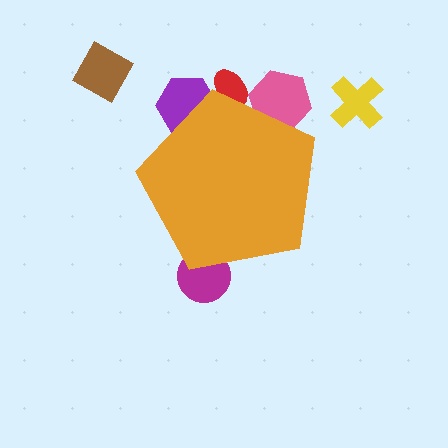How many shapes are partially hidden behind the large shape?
4 shapes are partially hidden.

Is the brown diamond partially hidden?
No, the brown diamond is fully visible.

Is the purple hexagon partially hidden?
Yes, the purple hexagon is partially hidden behind the orange pentagon.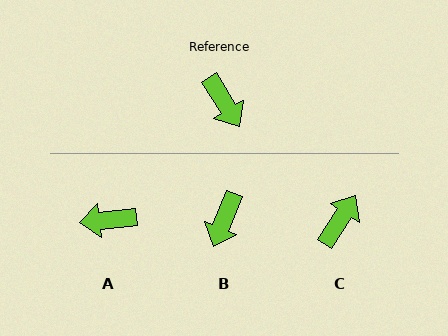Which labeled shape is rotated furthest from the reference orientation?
A, about 116 degrees away.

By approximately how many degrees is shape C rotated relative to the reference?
Approximately 115 degrees counter-clockwise.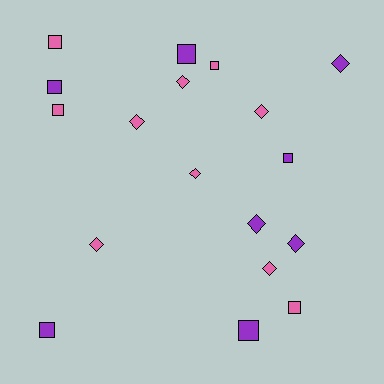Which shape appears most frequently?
Square, with 9 objects.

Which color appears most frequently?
Pink, with 10 objects.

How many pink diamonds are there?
There are 6 pink diamonds.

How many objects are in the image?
There are 18 objects.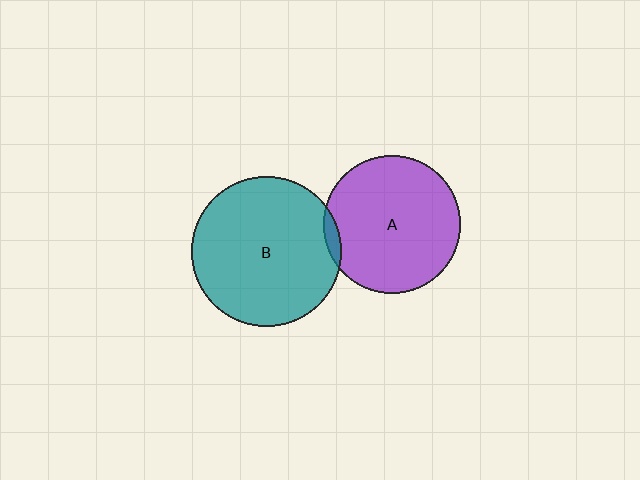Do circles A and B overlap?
Yes.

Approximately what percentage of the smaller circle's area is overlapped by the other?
Approximately 5%.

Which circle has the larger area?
Circle B (teal).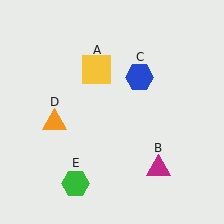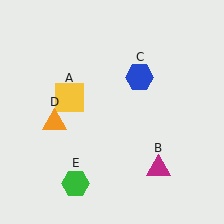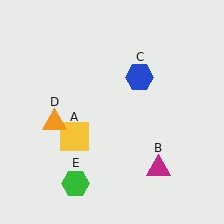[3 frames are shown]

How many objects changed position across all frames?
1 object changed position: yellow square (object A).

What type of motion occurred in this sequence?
The yellow square (object A) rotated counterclockwise around the center of the scene.